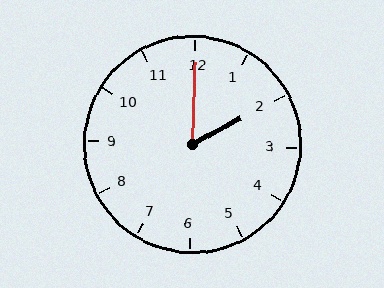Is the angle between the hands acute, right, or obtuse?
It is acute.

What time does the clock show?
2:00.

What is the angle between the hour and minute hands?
Approximately 60 degrees.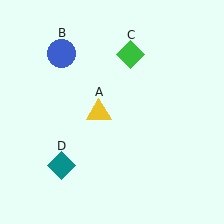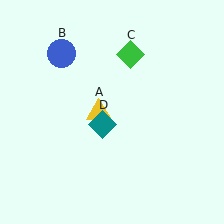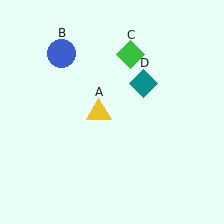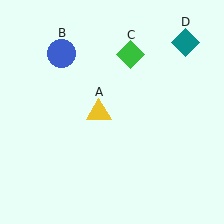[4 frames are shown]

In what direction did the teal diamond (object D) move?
The teal diamond (object D) moved up and to the right.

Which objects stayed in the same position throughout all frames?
Yellow triangle (object A) and blue circle (object B) and green diamond (object C) remained stationary.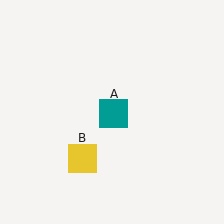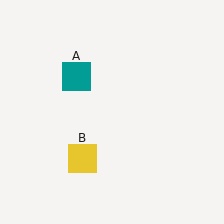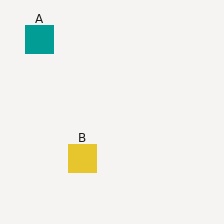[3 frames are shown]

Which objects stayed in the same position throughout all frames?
Yellow square (object B) remained stationary.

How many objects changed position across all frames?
1 object changed position: teal square (object A).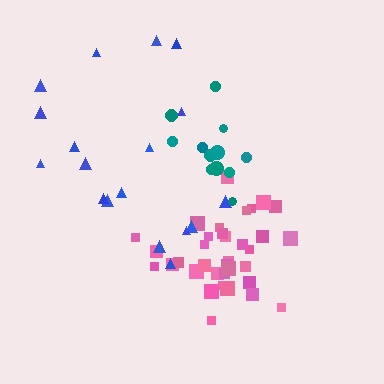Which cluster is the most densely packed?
Pink.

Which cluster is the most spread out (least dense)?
Blue.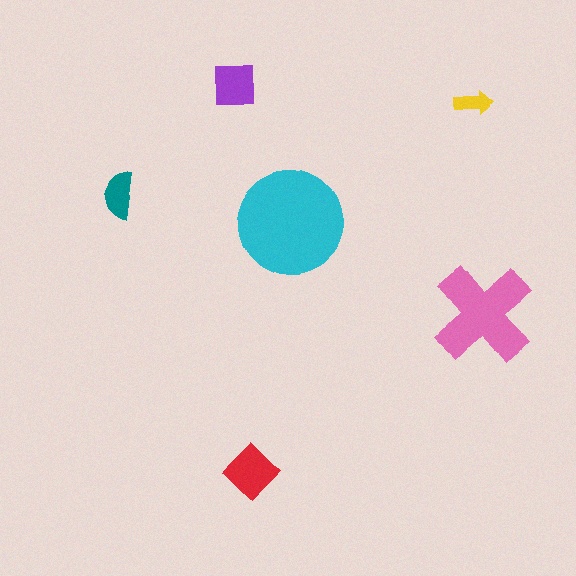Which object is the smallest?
The yellow arrow.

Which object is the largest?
The cyan circle.